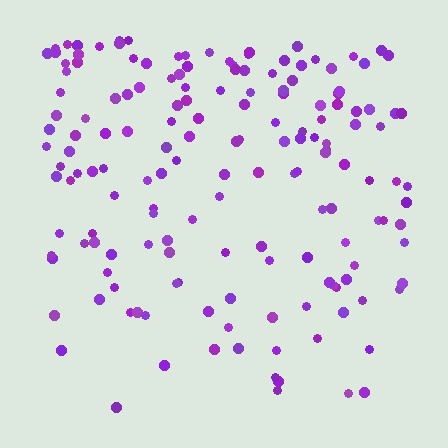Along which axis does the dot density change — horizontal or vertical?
Vertical.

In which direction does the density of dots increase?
From bottom to top, with the top side densest.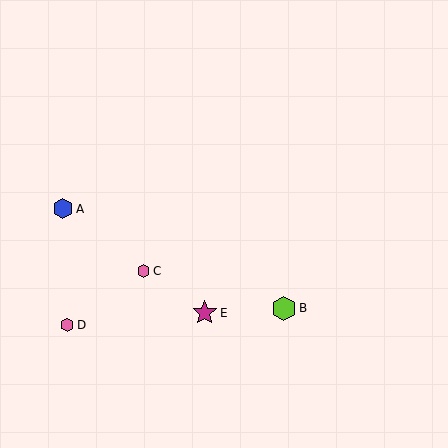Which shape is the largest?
The lime hexagon (labeled B) is the largest.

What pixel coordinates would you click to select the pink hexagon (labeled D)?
Click at (67, 325) to select the pink hexagon D.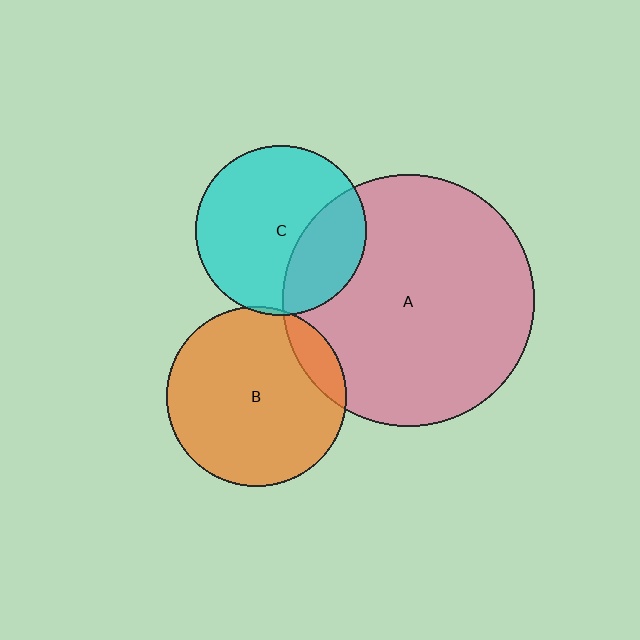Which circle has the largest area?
Circle A (pink).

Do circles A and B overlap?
Yes.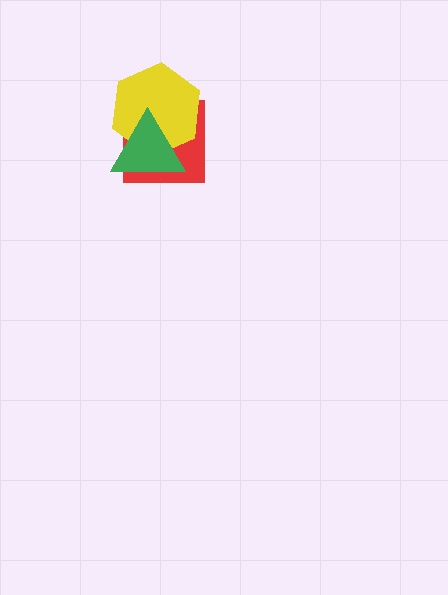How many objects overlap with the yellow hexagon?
2 objects overlap with the yellow hexagon.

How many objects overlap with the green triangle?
2 objects overlap with the green triangle.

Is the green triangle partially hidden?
No, no other shape covers it.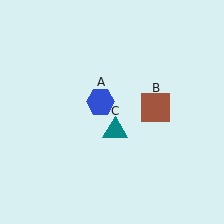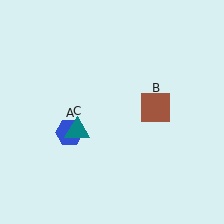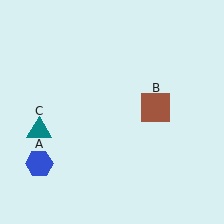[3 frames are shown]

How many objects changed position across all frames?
2 objects changed position: blue hexagon (object A), teal triangle (object C).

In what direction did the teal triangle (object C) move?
The teal triangle (object C) moved left.